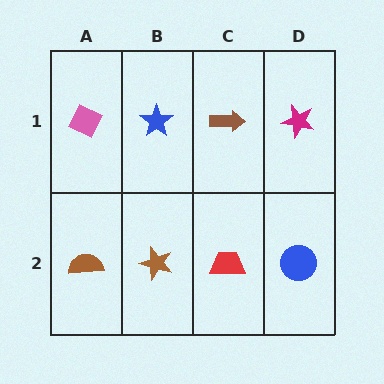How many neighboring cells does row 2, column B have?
3.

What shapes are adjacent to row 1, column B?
A brown star (row 2, column B), a pink diamond (row 1, column A), a brown arrow (row 1, column C).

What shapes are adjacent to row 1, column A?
A brown semicircle (row 2, column A), a blue star (row 1, column B).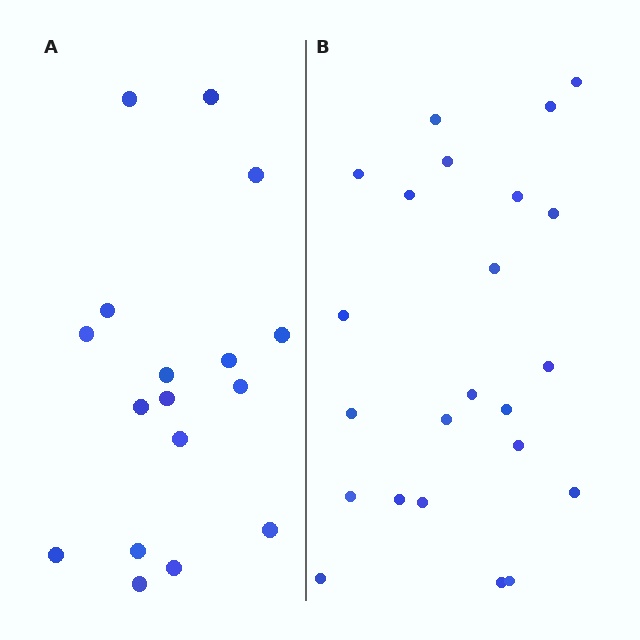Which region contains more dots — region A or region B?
Region B (the right region) has more dots.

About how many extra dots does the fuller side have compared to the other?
Region B has about 6 more dots than region A.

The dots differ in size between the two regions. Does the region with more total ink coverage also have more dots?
No. Region A has more total ink coverage because its dots are larger, but region B actually contains more individual dots. Total area can be misleading — the number of items is what matters here.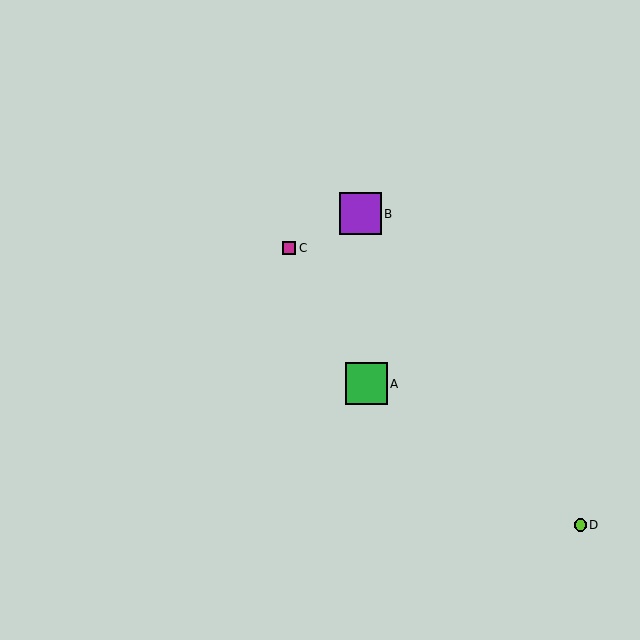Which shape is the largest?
The purple square (labeled B) is the largest.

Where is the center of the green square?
The center of the green square is at (366, 384).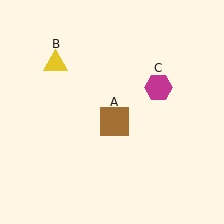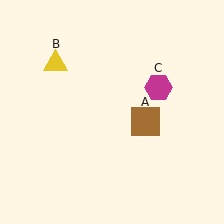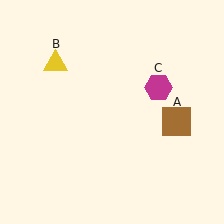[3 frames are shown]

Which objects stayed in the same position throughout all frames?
Yellow triangle (object B) and magenta hexagon (object C) remained stationary.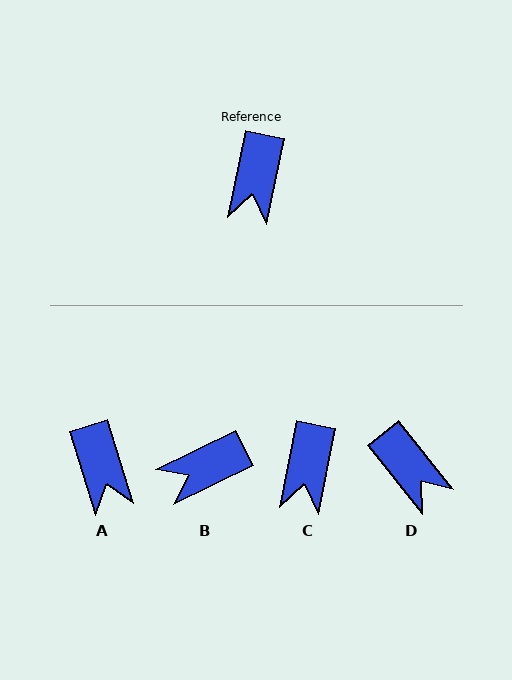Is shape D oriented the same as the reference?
No, it is off by about 50 degrees.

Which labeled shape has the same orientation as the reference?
C.